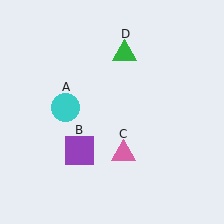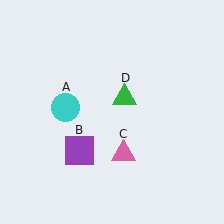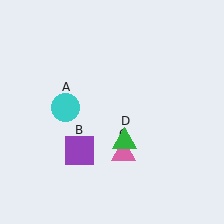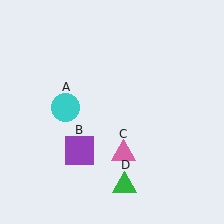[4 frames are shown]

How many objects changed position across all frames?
1 object changed position: green triangle (object D).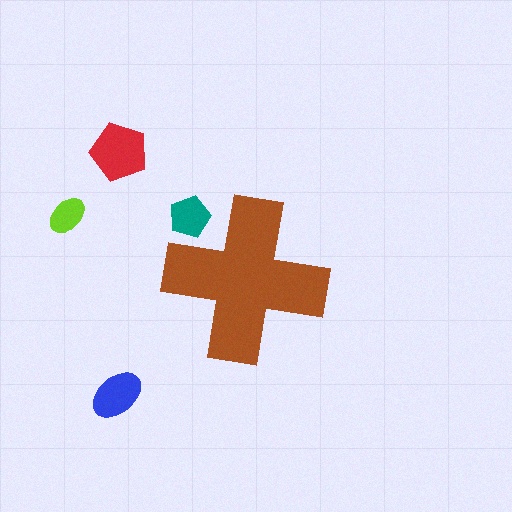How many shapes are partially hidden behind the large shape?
1 shape is partially hidden.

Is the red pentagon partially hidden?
No, the red pentagon is fully visible.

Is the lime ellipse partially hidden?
No, the lime ellipse is fully visible.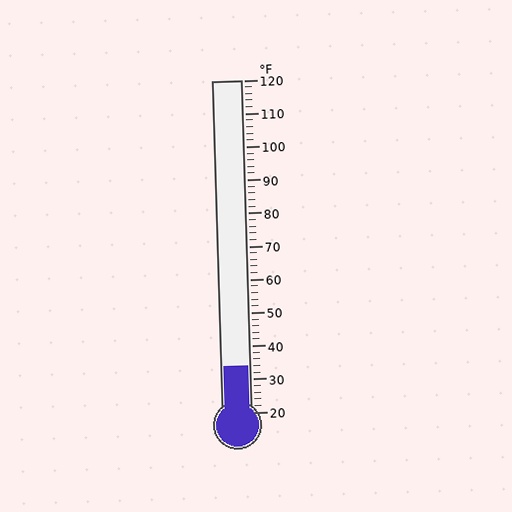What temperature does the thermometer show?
The thermometer shows approximately 34°F.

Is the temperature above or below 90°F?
The temperature is below 90°F.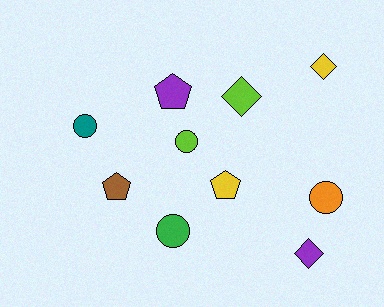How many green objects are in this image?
There is 1 green object.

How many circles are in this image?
There are 4 circles.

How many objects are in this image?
There are 10 objects.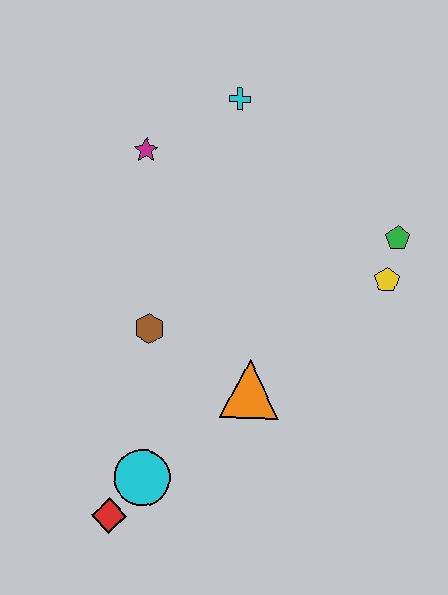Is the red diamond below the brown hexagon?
Yes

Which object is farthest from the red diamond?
The cyan cross is farthest from the red diamond.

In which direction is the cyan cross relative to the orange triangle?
The cyan cross is above the orange triangle.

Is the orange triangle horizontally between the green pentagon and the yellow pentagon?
No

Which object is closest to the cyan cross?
The magenta star is closest to the cyan cross.